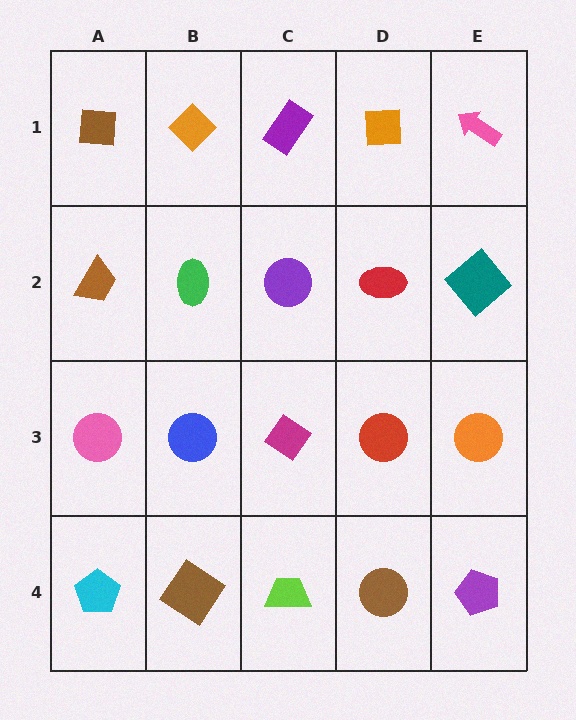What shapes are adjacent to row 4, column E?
An orange circle (row 3, column E), a brown circle (row 4, column D).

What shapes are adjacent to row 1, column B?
A green ellipse (row 2, column B), a brown square (row 1, column A), a purple rectangle (row 1, column C).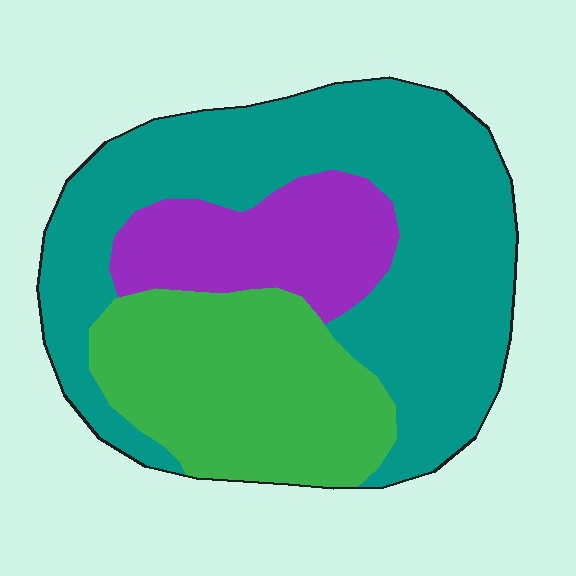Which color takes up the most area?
Teal, at roughly 55%.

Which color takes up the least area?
Purple, at roughly 15%.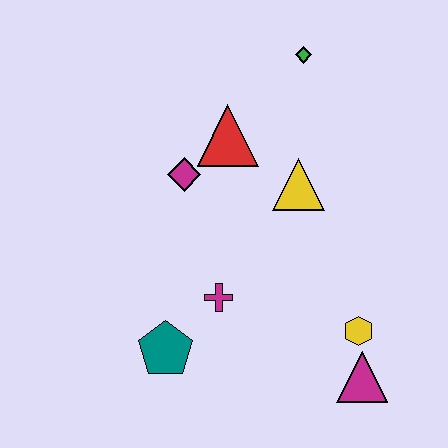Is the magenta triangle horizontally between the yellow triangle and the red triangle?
No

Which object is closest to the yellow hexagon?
The magenta triangle is closest to the yellow hexagon.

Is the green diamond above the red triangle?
Yes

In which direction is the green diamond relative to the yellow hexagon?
The green diamond is above the yellow hexagon.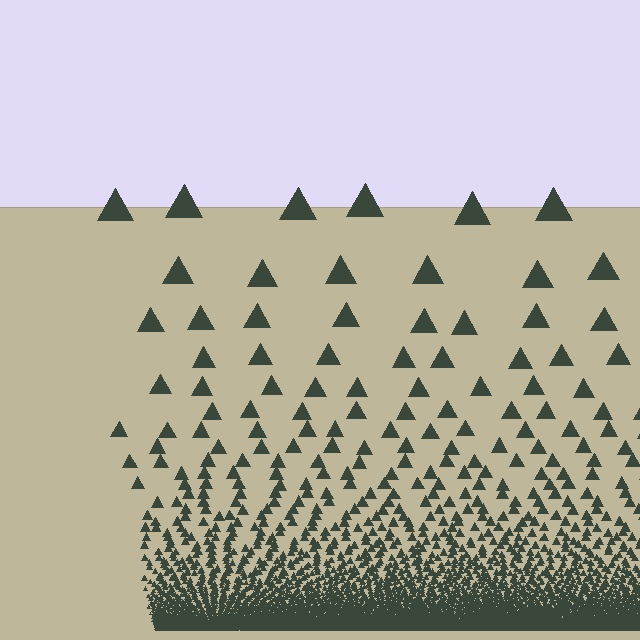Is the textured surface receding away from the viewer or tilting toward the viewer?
The surface appears to tilt toward the viewer. Texture elements get larger and sparser toward the top.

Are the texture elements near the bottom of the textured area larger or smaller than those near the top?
Smaller. The gradient is inverted — elements near the bottom are smaller and denser.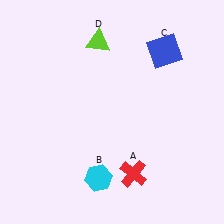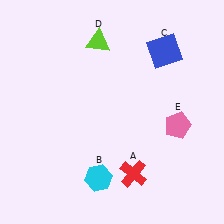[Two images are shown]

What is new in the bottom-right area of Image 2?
A pink pentagon (E) was added in the bottom-right area of Image 2.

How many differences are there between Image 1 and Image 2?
There is 1 difference between the two images.